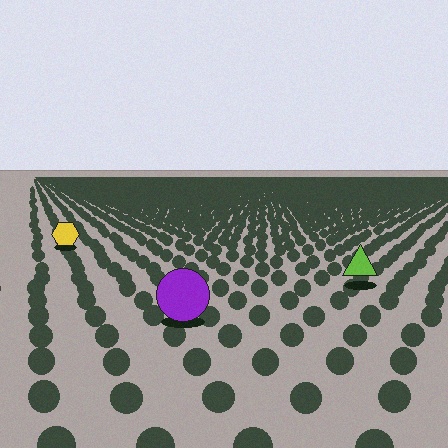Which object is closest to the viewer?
The purple circle is closest. The texture marks near it are larger and more spread out.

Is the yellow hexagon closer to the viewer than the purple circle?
No. The purple circle is closer — you can tell from the texture gradient: the ground texture is coarser near it.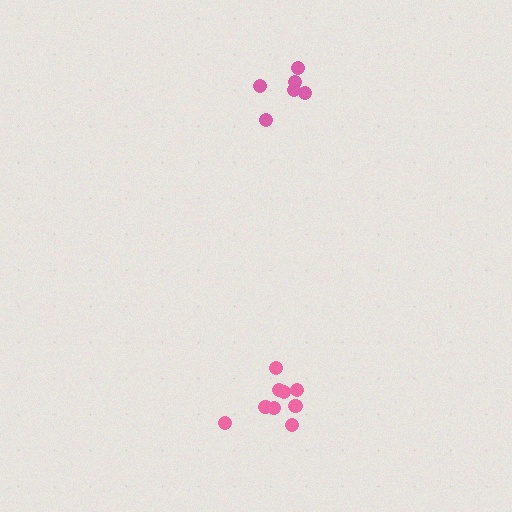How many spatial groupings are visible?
There are 2 spatial groupings.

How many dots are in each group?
Group 1: 9 dots, Group 2: 6 dots (15 total).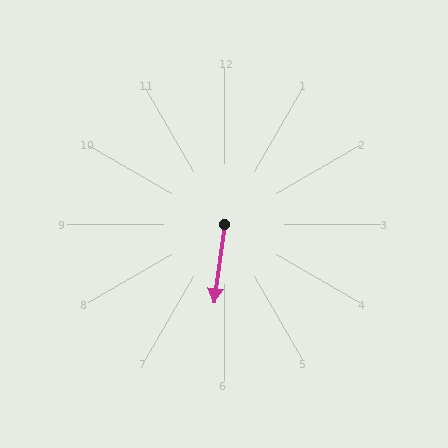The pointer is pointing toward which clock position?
Roughly 6 o'clock.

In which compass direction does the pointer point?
South.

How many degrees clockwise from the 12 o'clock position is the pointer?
Approximately 188 degrees.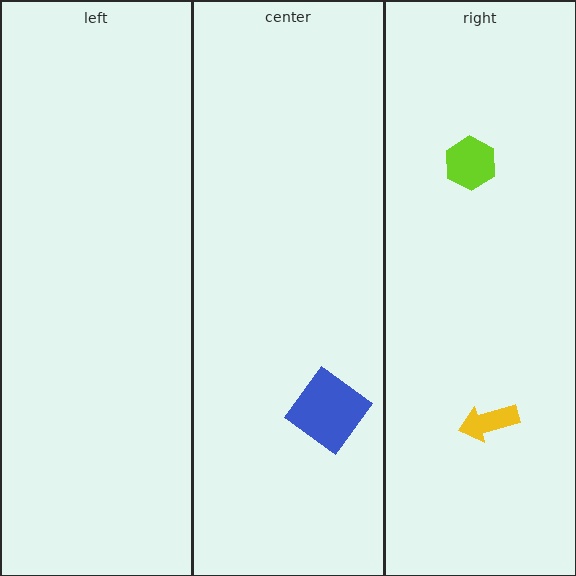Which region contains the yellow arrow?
The right region.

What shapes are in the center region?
The blue diamond.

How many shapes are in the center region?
1.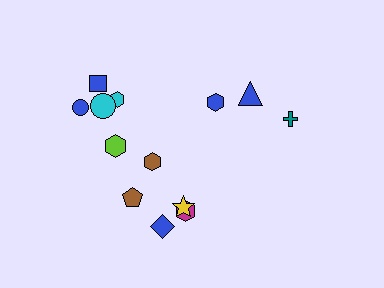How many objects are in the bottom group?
There are 5 objects.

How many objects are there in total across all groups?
There are 13 objects.